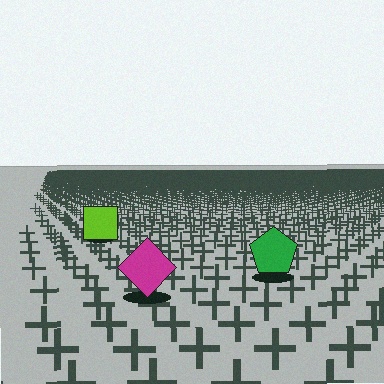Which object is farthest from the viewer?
The lime square is farthest from the viewer. It appears smaller and the ground texture around it is denser.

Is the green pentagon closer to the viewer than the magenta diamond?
No. The magenta diamond is closer — you can tell from the texture gradient: the ground texture is coarser near it.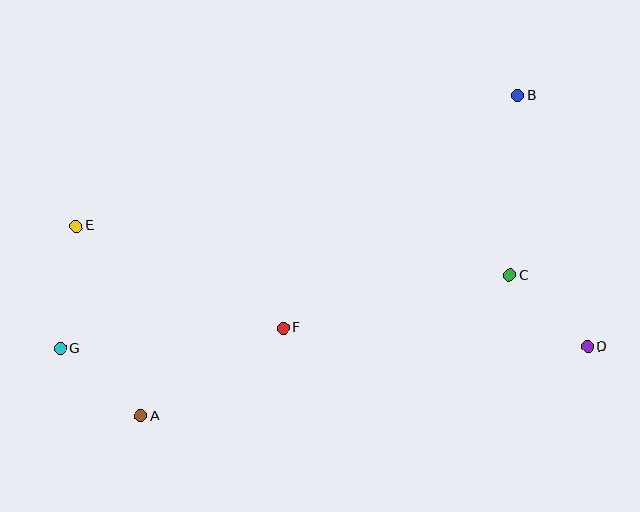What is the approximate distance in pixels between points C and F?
The distance between C and F is approximately 233 pixels.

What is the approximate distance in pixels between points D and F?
The distance between D and F is approximately 305 pixels.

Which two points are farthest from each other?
Points D and G are farthest from each other.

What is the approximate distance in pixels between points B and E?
The distance between B and E is approximately 460 pixels.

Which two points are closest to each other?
Points A and G are closest to each other.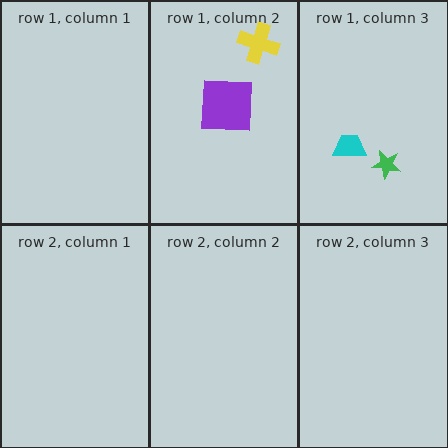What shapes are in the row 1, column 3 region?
The green star, the cyan trapezoid.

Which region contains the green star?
The row 1, column 3 region.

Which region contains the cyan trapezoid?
The row 1, column 3 region.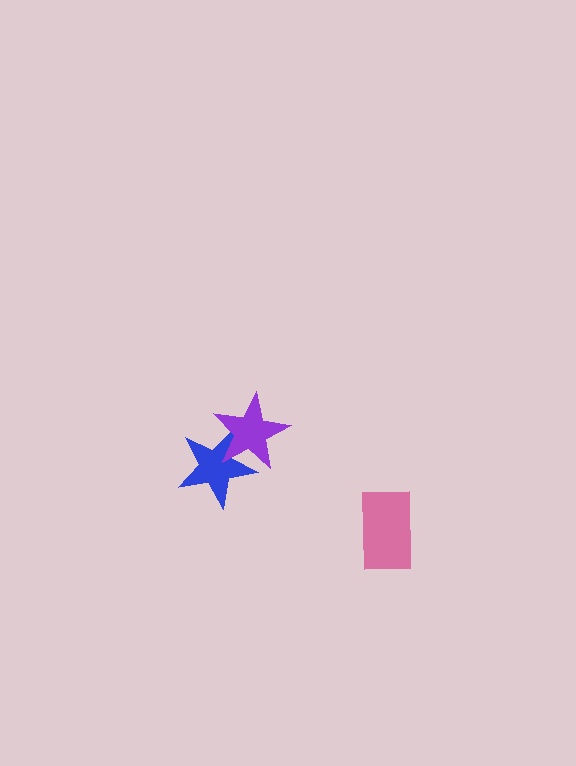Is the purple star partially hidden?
No, no other shape covers it.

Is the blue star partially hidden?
Yes, it is partially covered by another shape.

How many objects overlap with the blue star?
1 object overlaps with the blue star.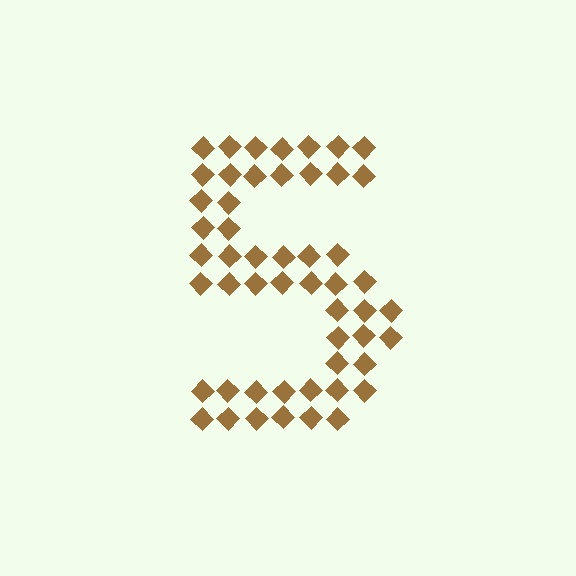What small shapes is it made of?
It is made of small diamonds.